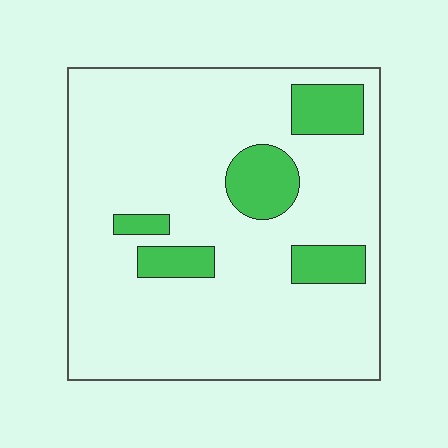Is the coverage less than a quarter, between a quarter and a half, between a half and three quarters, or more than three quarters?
Less than a quarter.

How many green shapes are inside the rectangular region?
5.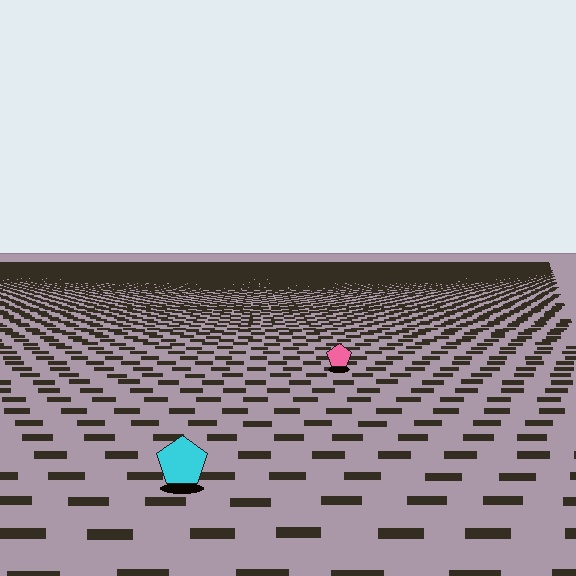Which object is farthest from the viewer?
The pink pentagon is farthest from the viewer. It appears smaller and the ground texture around it is denser.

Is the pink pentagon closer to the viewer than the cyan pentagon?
No. The cyan pentagon is closer — you can tell from the texture gradient: the ground texture is coarser near it.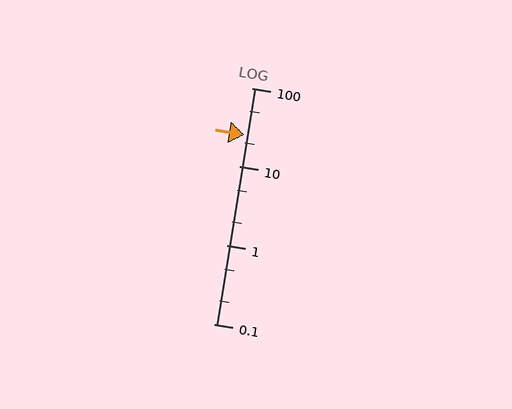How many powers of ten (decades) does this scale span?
The scale spans 3 decades, from 0.1 to 100.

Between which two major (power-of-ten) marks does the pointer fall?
The pointer is between 10 and 100.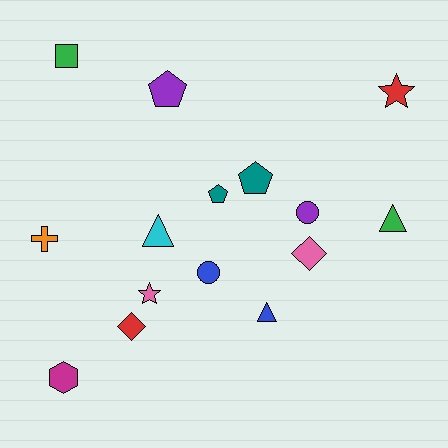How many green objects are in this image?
There are 2 green objects.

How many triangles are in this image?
There are 3 triangles.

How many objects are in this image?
There are 15 objects.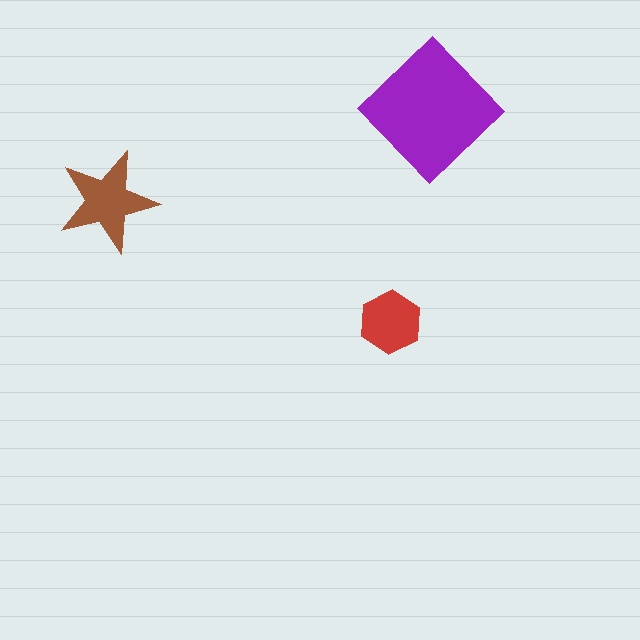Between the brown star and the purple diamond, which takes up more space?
The purple diamond.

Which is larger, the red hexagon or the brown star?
The brown star.